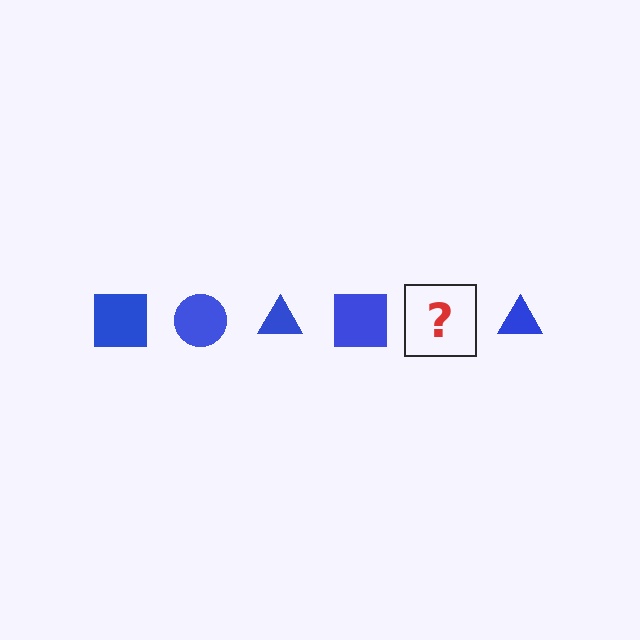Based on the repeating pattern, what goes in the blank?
The blank should be a blue circle.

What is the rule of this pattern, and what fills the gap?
The rule is that the pattern cycles through square, circle, triangle shapes in blue. The gap should be filled with a blue circle.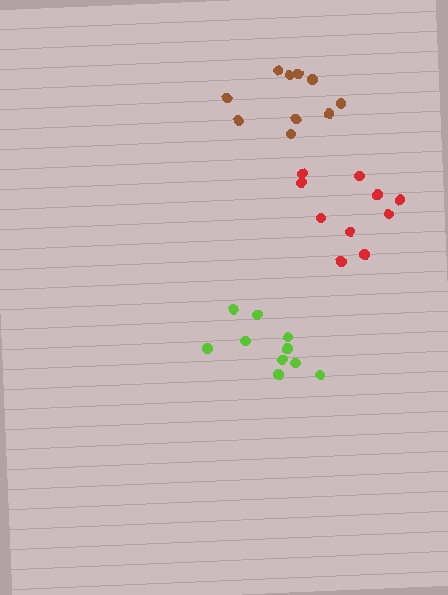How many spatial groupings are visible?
There are 3 spatial groupings.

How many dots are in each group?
Group 1: 10 dots, Group 2: 10 dots, Group 3: 10 dots (30 total).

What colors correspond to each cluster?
The clusters are colored: lime, red, brown.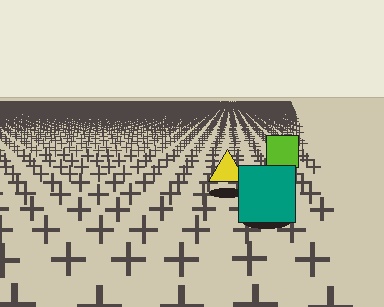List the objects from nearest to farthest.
From nearest to farthest: the teal square, the yellow triangle, the lime square.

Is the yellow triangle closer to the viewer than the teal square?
No. The teal square is closer — you can tell from the texture gradient: the ground texture is coarser near it.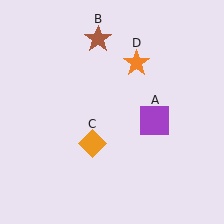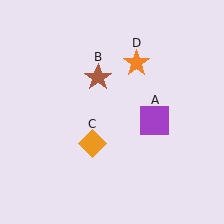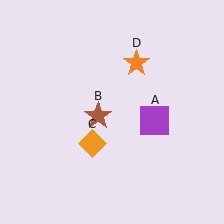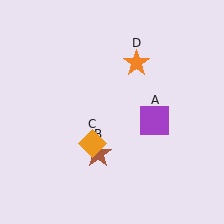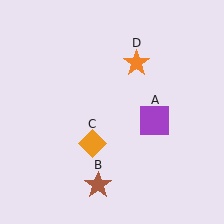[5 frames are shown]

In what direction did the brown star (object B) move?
The brown star (object B) moved down.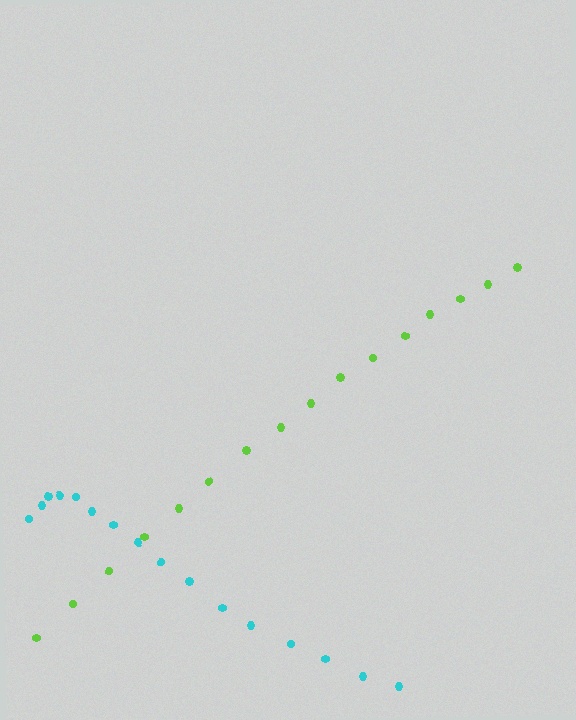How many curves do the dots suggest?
There are 2 distinct paths.